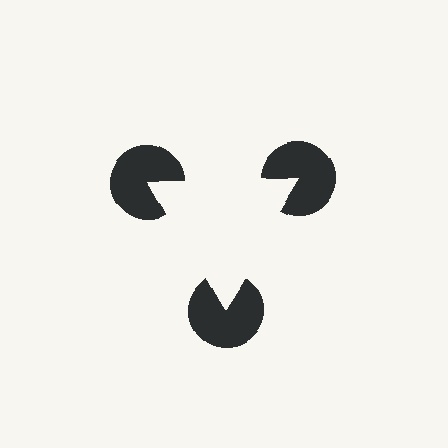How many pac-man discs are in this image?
There are 3 — one at each vertex of the illusory triangle.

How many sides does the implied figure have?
3 sides.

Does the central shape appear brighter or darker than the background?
It typically appears slightly brighter than the background, even though no actual brightness change is drawn.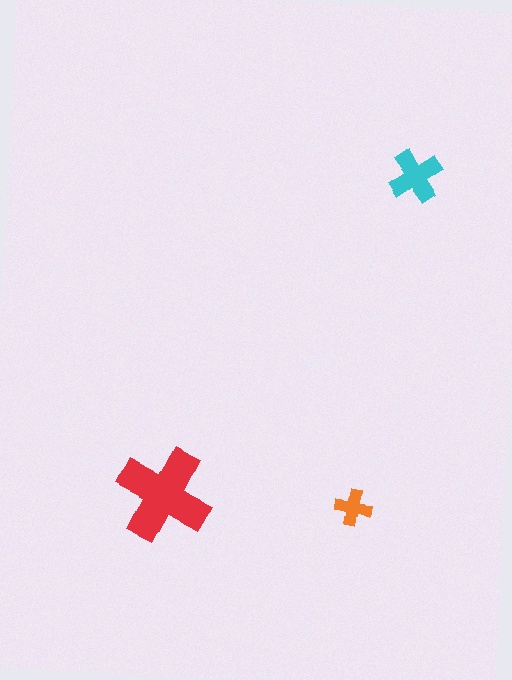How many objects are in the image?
There are 3 objects in the image.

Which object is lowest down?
The orange cross is bottommost.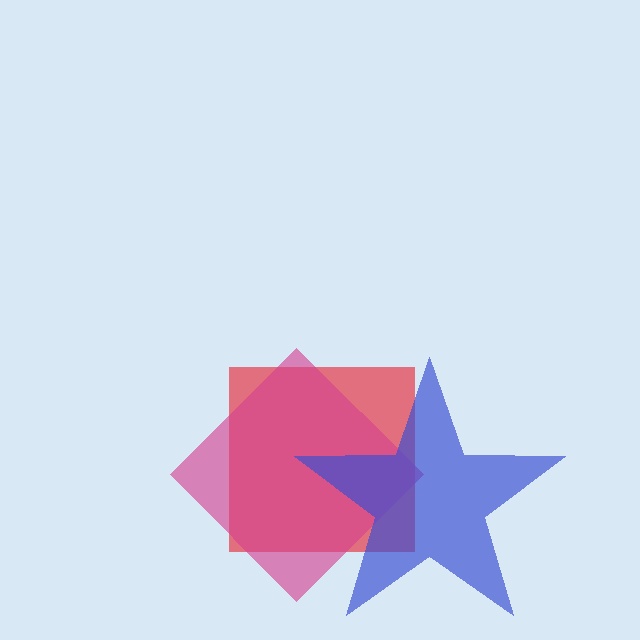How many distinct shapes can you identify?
There are 3 distinct shapes: a red square, a magenta diamond, a blue star.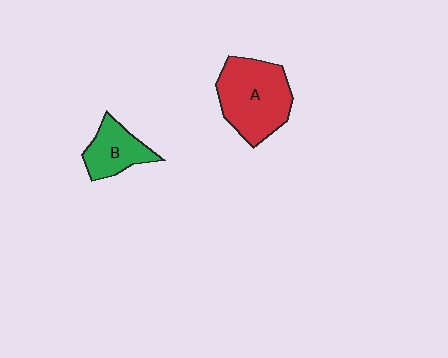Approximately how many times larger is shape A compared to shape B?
Approximately 1.8 times.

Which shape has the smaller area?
Shape B (green).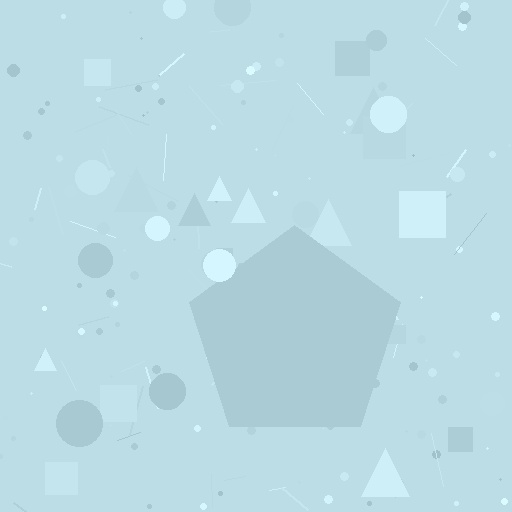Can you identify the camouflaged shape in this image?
The camouflaged shape is a pentagon.